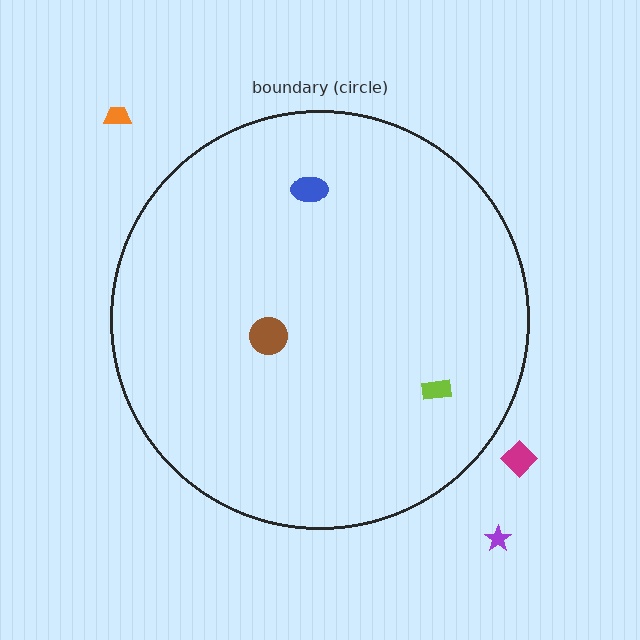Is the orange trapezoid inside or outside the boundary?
Outside.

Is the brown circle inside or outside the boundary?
Inside.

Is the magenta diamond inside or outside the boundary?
Outside.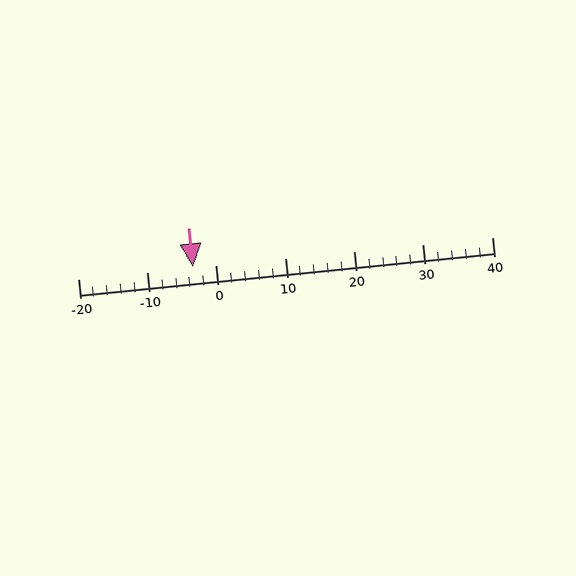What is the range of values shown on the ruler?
The ruler shows values from -20 to 40.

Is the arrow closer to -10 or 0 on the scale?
The arrow is closer to 0.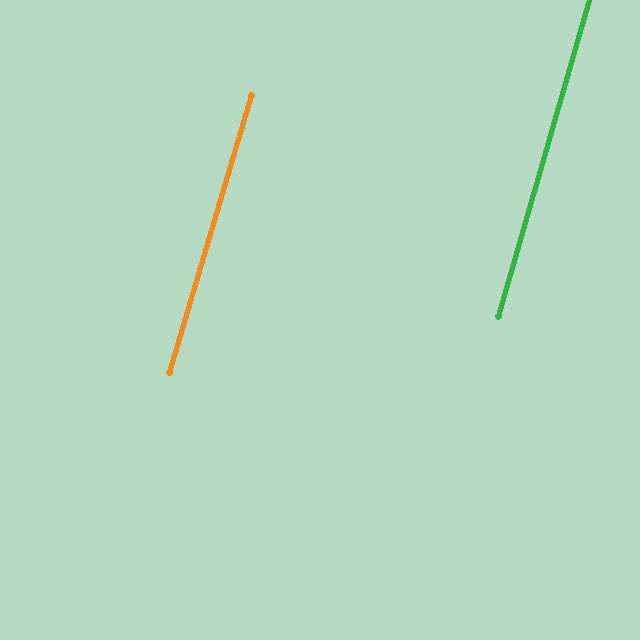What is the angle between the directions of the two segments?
Approximately 0 degrees.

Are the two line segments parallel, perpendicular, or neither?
Parallel — their directions differ by only 0.4°.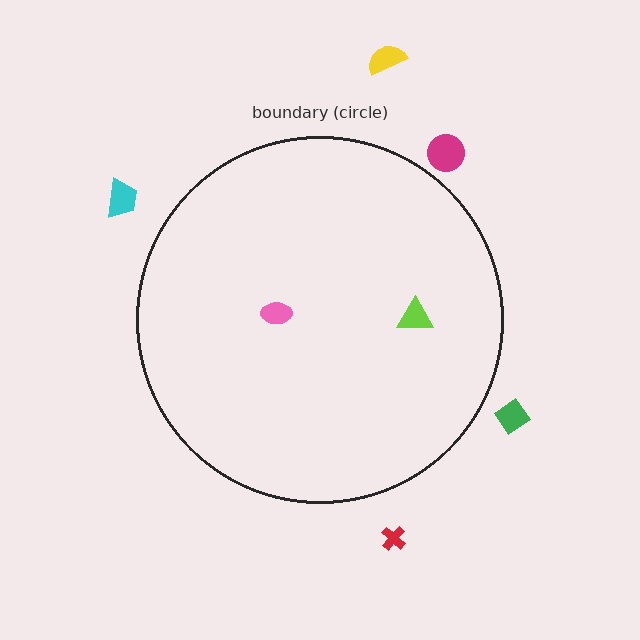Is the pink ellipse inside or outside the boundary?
Inside.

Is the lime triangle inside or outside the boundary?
Inside.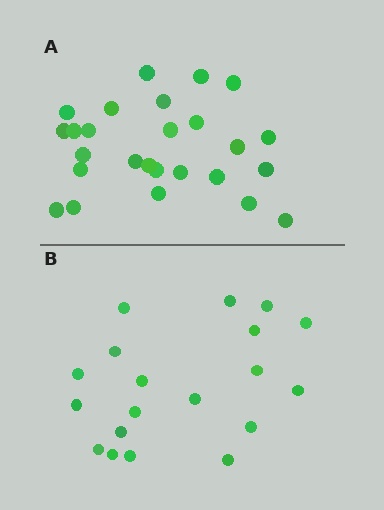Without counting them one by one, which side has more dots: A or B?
Region A (the top region) has more dots.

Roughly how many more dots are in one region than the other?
Region A has roughly 8 or so more dots than region B.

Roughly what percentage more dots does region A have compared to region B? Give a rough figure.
About 35% more.